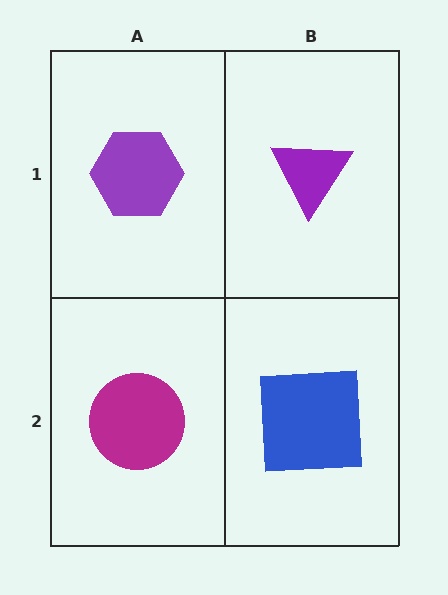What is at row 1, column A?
A purple hexagon.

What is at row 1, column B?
A purple triangle.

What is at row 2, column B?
A blue square.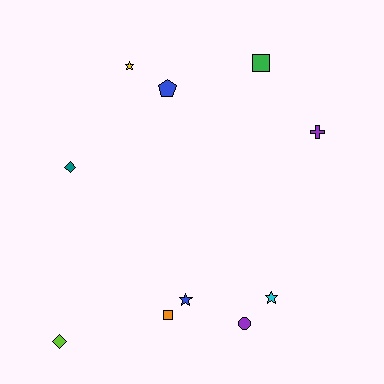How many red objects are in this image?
There are no red objects.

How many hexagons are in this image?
There are no hexagons.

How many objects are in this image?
There are 10 objects.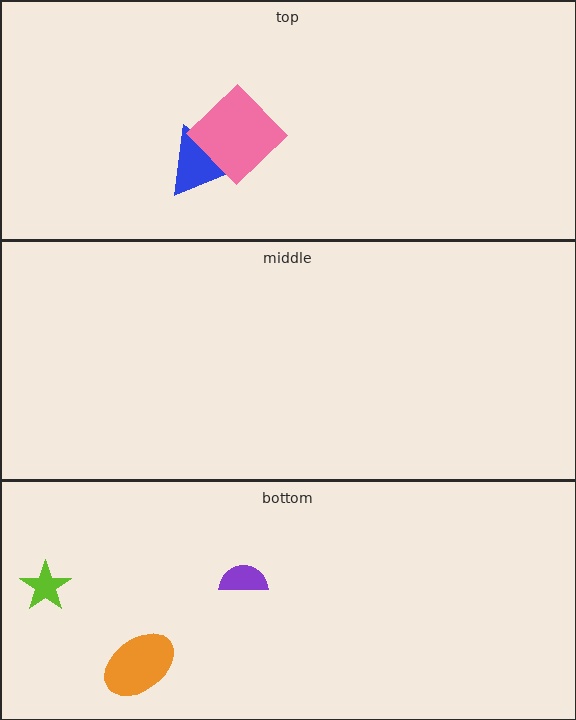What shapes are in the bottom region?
The lime star, the purple semicircle, the orange ellipse.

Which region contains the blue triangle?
The top region.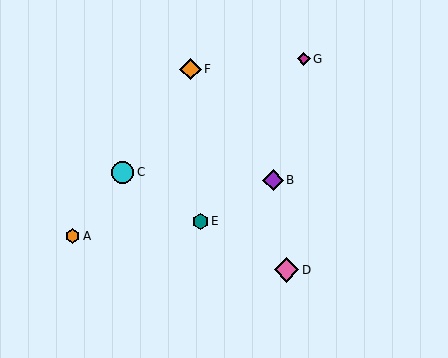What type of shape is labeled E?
Shape E is a teal hexagon.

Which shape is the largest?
The pink diamond (labeled D) is the largest.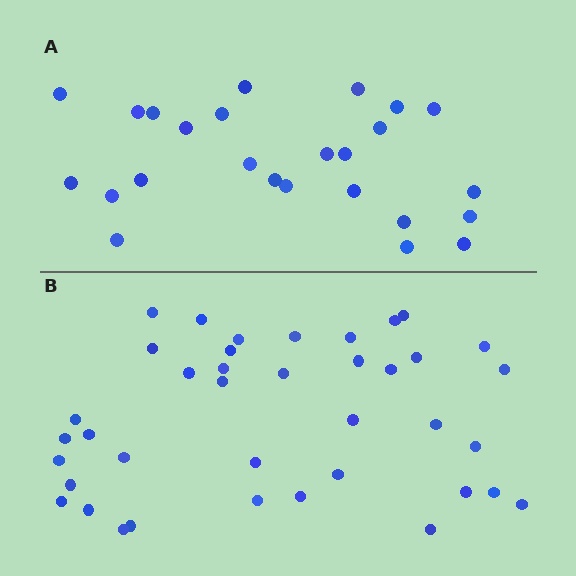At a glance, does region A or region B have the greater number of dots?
Region B (the bottom region) has more dots.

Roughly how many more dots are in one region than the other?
Region B has approximately 15 more dots than region A.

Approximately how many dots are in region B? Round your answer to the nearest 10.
About 40 dots. (The exact count is 39, which rounds to 40.)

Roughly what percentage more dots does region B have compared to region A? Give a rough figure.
About 55% more.